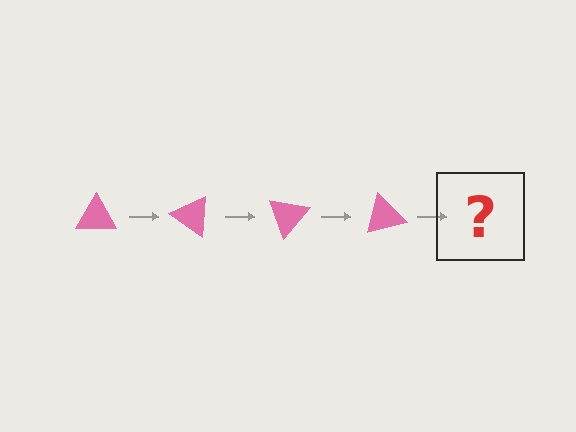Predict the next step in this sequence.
The next step is a pink triangle rotated 140 degrees.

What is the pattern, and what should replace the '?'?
The pattern is that the triangle rotates 35 degrees each step. The '?' should be a pink triangle rotated 140 degrees.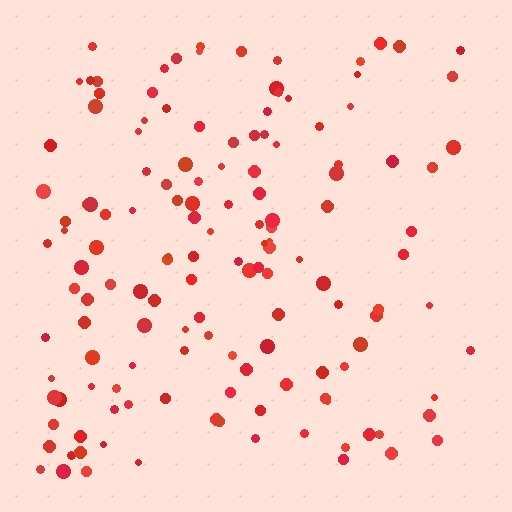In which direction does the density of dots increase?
From right to left, with the left side densest.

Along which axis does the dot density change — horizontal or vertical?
Horizontal.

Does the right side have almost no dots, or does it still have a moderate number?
Still a moderate number, just noticeably fewer than the left.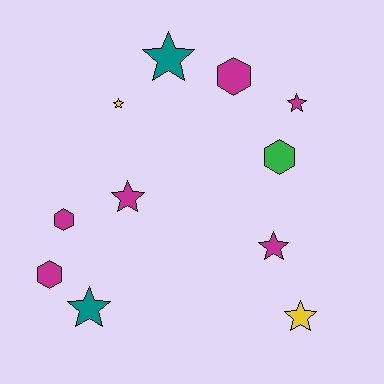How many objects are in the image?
There are 11 objects.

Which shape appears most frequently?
Star, with 7 objects.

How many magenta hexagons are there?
There are 3 magenta hexagons.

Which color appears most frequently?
Magenta, with 6 objects.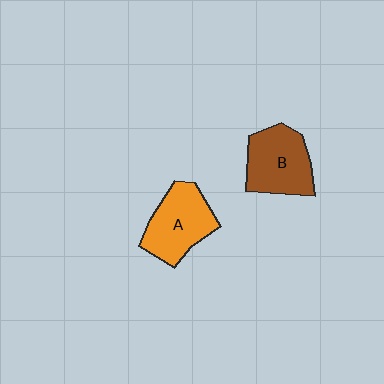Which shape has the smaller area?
Shape A (orange).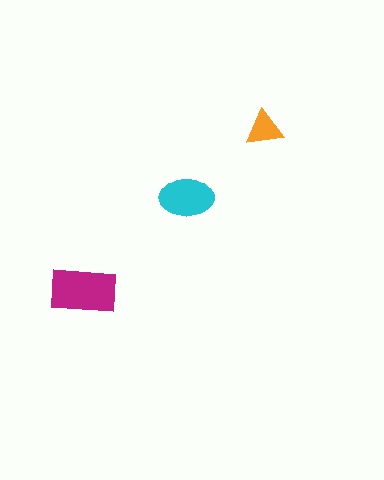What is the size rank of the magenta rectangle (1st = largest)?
1st.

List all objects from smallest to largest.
The orange triangle, the cyan ellipse, the magenta rectangle.